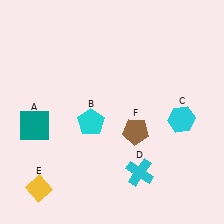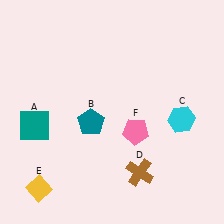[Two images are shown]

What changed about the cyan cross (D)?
In Image 1, D is cyan. In Image 2, it changed to brown.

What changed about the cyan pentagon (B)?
In Image 1, B is cyan. In Image 2, it changed to teal.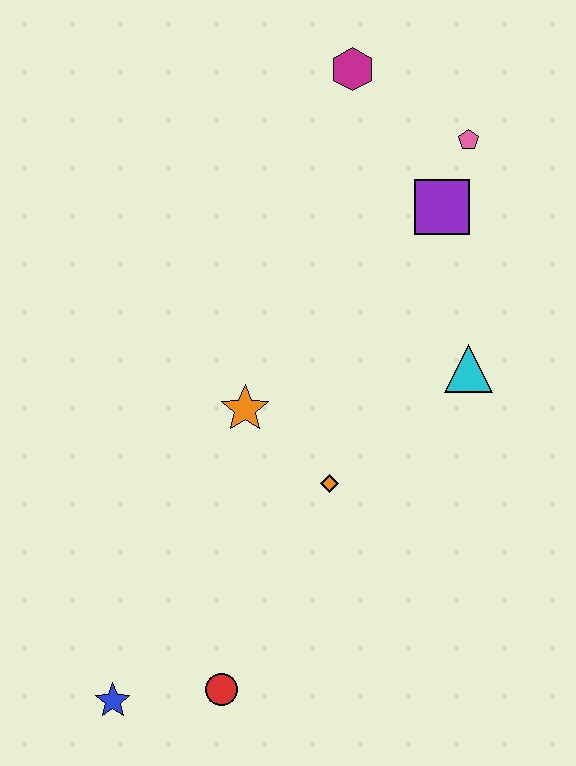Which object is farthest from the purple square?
The blue star is farthest from the purple square.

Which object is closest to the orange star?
The orange diamond is closest to the orange star.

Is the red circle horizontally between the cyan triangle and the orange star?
No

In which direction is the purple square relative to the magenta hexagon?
The purple square is below the magenta hexagon.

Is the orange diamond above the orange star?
No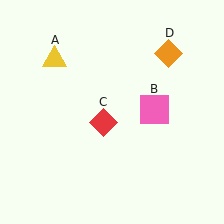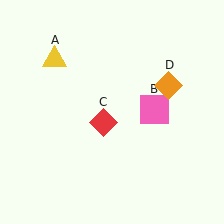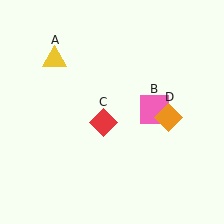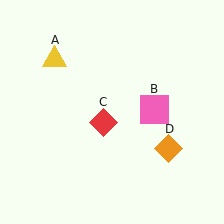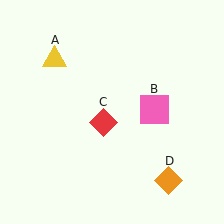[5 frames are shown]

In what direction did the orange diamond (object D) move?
The orange diamond (object D) moved down.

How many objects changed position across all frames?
1 object changed position: orange diamond (object D).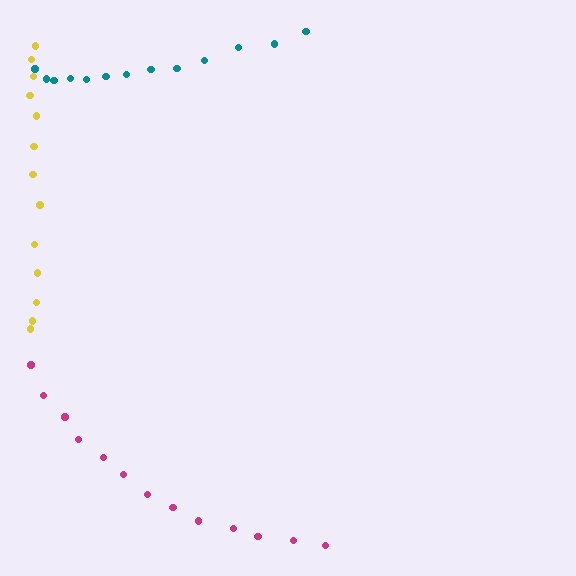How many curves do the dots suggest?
There are 3 distinct paths.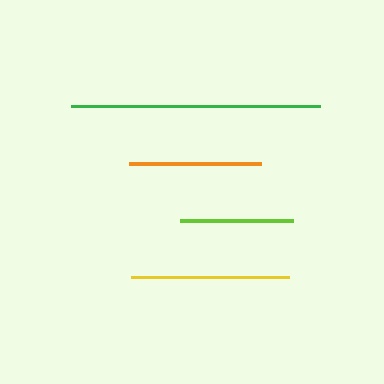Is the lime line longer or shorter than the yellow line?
The yellow line is longer than the lime line.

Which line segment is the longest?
The green line is the longest at approximately 249 pixels.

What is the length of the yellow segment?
The yellow segment is approximately 158 pixels long.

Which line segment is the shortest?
The lime line is the shortest at approximately 113 pixels.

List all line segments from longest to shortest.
From longest to shortest: green, yellow, orange, lime.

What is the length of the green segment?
The green segment is approximately 249 pixels long.